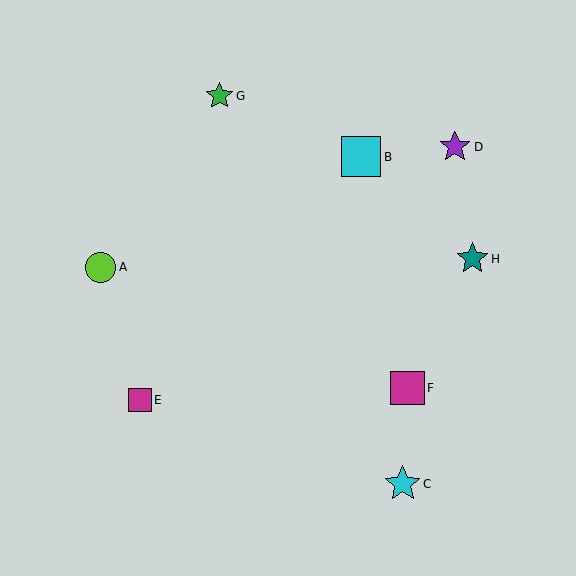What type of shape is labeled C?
Shape C is a cyan star.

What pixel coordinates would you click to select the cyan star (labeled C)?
Click at (403, 484) to select the cyan star C.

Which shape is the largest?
The cyan square (labeled B) is the largest.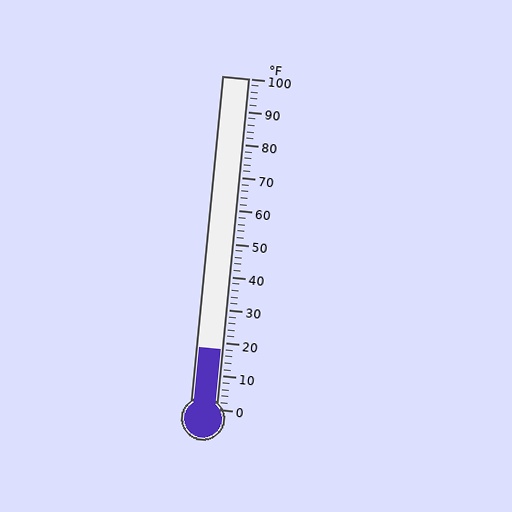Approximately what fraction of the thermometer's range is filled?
The thermometer is filled to approximately 20% of its range.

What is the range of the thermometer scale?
The thermometer scale ranges from 0°F to 100°F.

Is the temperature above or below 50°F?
The temperature is below 50°F.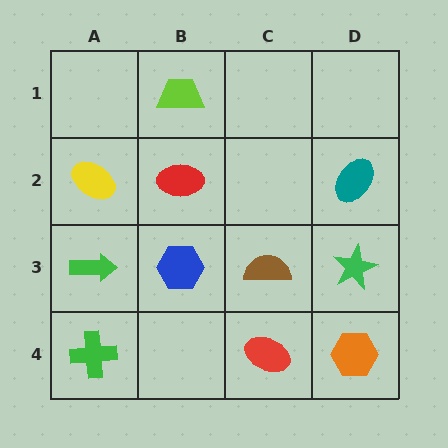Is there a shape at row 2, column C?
No, that cell is empty.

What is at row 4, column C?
A red ellipse.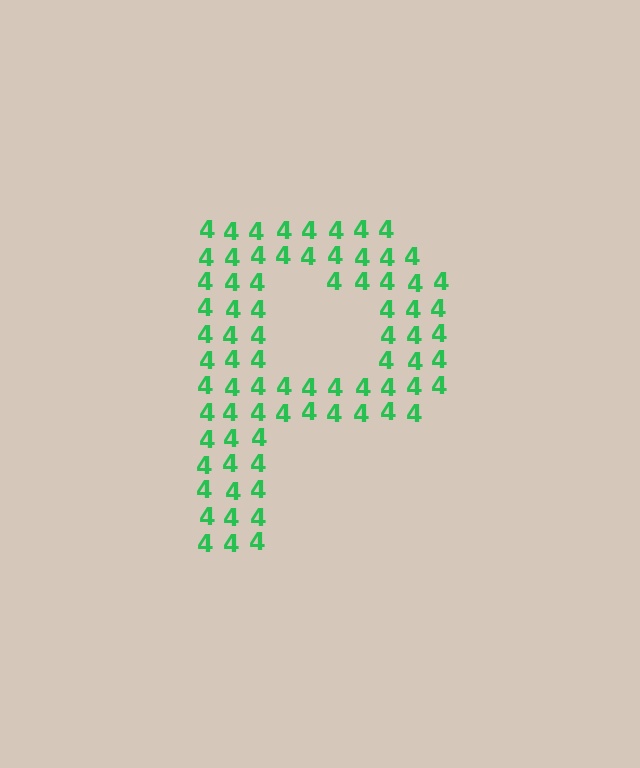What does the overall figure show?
The overall figure shows the letter P.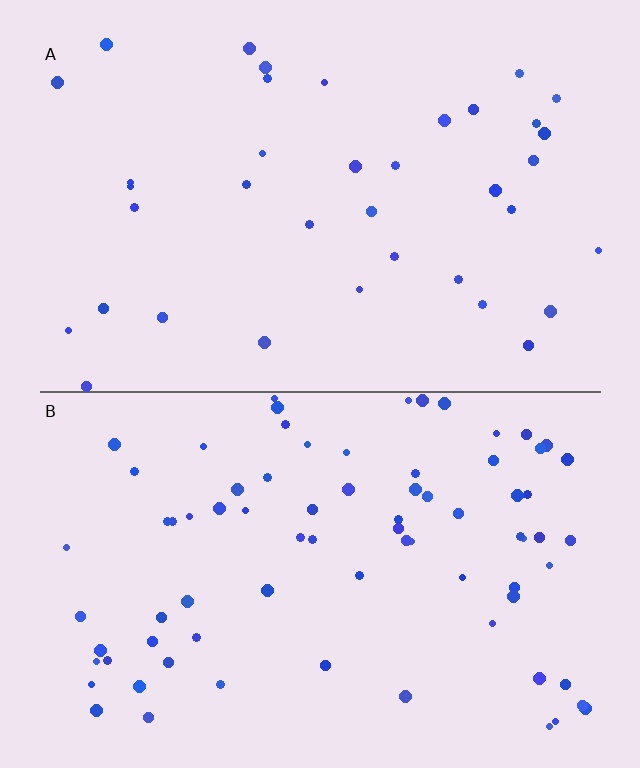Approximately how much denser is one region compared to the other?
Approximately 2.1× — region B over region A.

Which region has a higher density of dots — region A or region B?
B (the bottom).